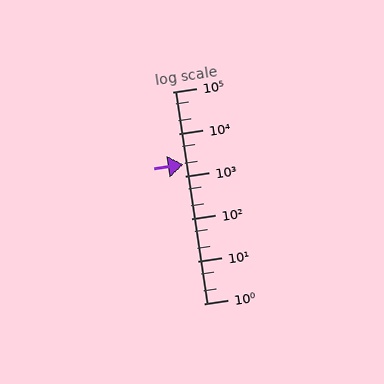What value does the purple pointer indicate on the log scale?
The pointer indicates approximately 1900.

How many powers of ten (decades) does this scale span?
The scale spans 5 decades, from 1 to 100000.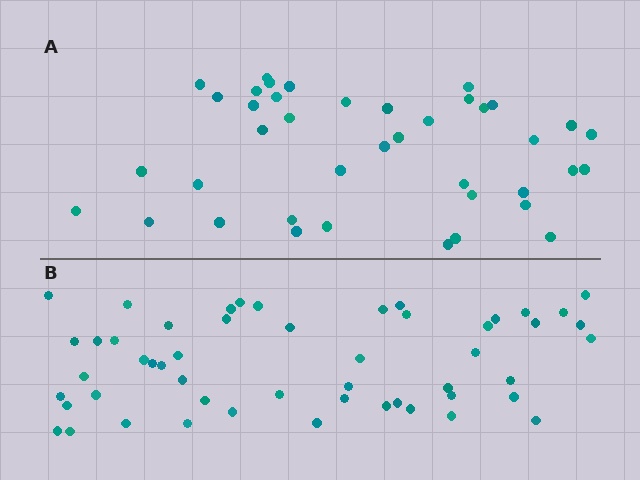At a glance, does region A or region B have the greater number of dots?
Region B (the bottom region) has more dots.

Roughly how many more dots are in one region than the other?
Region B has roughly 12 or so more dots than region A.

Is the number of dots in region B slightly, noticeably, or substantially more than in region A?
Region B has noticeably more, but not dramatically so. The ratio is roughly 1.3 to 1.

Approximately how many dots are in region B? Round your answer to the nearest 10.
About 50 dots. (The exact count is 52, which rounds to 50.)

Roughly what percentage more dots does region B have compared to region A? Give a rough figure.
About 30% more.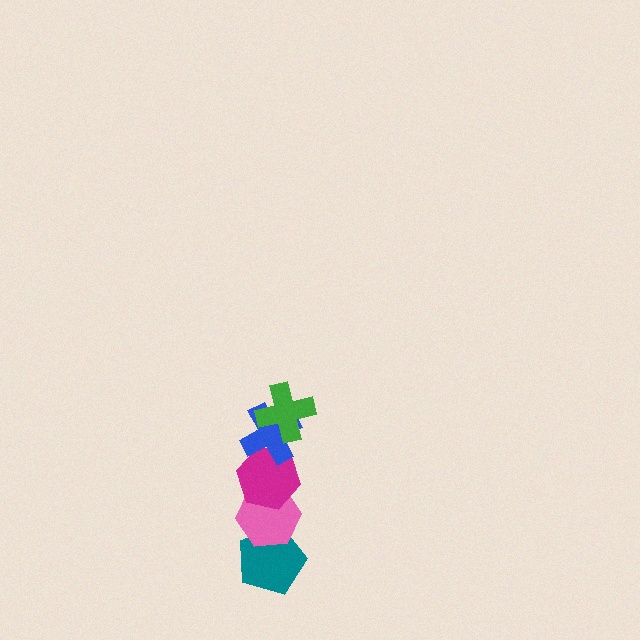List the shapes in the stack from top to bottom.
From top to bottom: the green cross, the blue cross, the magenta hexagon, the pink hexagon, the teal pentagon.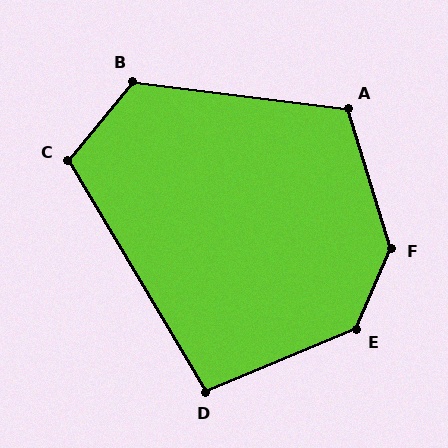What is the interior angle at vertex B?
Approximately 122 degrees (obtuse).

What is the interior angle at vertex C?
Approximately 110 degrees (obtuse).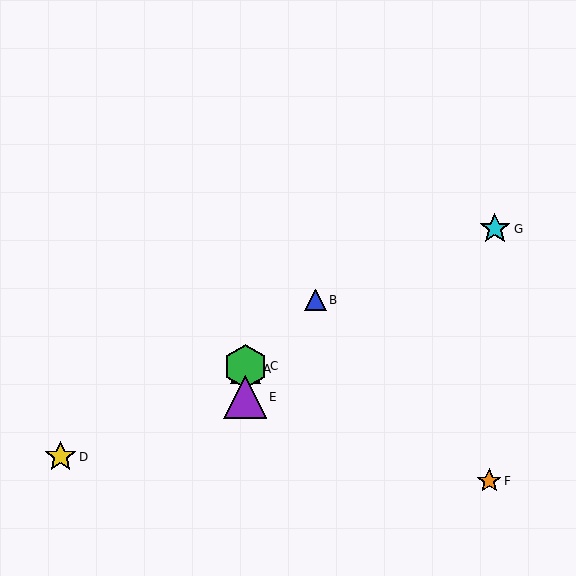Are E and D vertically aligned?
No, E is at x≈245 and D is at x≈61.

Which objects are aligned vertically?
Objects A, C, E are aligned vertically.